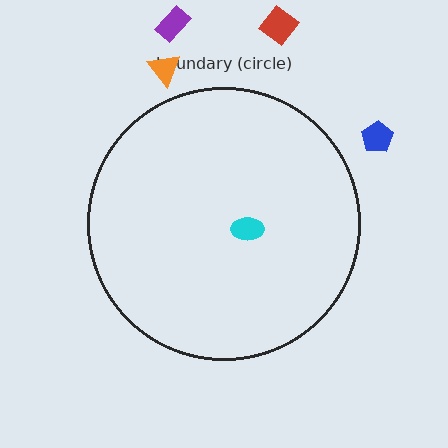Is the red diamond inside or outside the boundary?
Outside.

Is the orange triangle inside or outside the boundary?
Outside.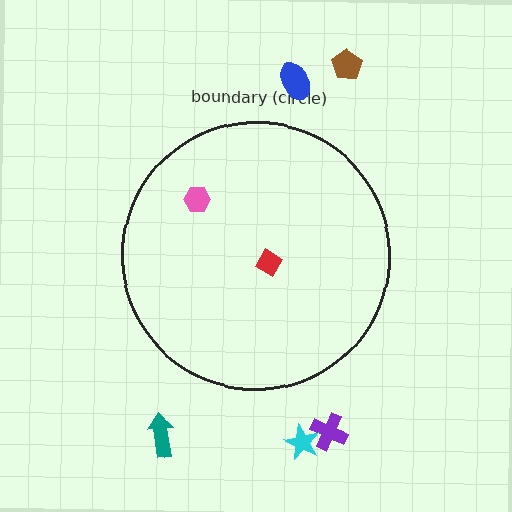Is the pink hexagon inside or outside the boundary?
Inside.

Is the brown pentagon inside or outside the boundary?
Outside.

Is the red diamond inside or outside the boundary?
Inside.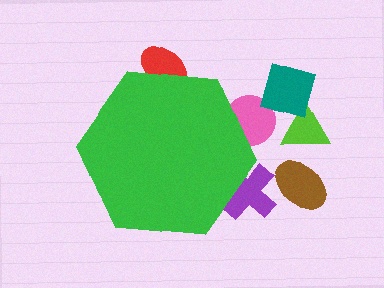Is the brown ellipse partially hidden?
No, the brown ellipse is fully visible.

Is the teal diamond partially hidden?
No, the teal diamond is fully visible.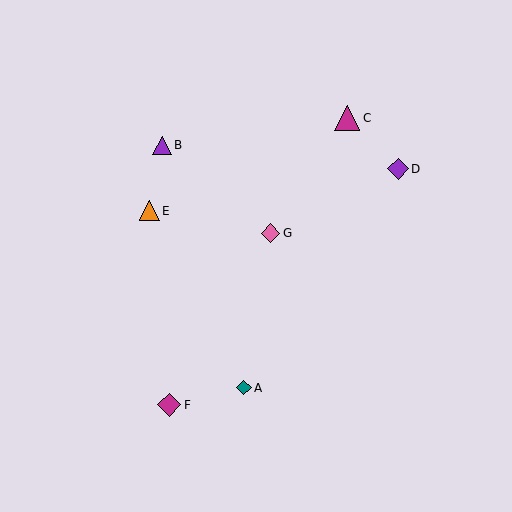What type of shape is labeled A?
Shape A is a teal diamond.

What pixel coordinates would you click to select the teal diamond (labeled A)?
Click at (244, 388) to select the teal diamond A.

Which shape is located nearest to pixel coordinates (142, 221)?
The orange triangle (labeled E) at (149, 211) is nearest to that location.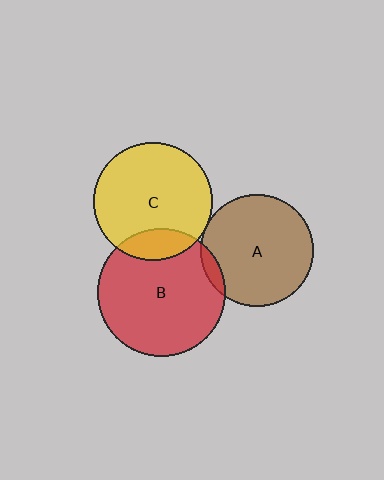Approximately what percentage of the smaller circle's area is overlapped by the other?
Approximately 5%.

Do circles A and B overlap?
Yes.